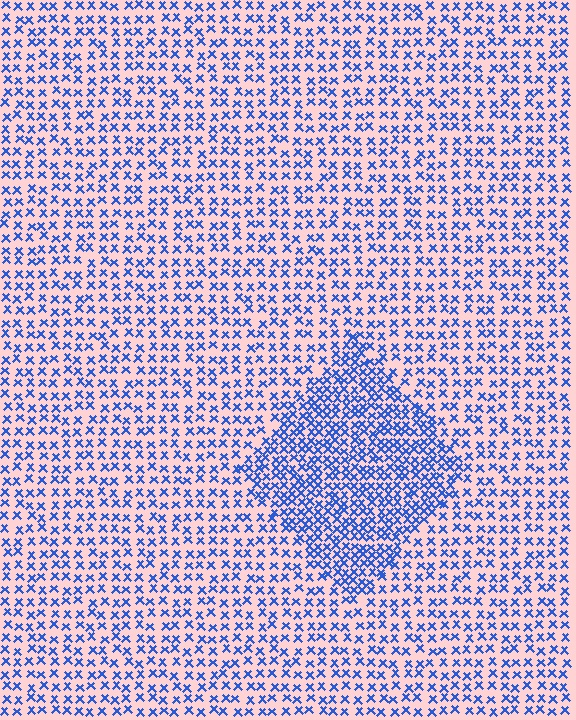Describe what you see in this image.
The image contains small blue elements arranged at two different densities. A diamond-shaped region is visible where the elements are more densely packed than the surrounding area.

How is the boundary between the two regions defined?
The boundary is defined by a change in element density (approximately 1.9x ratio). All elements are the same color, size, and shape.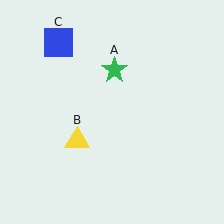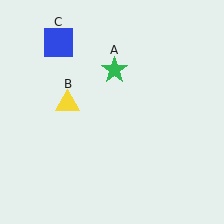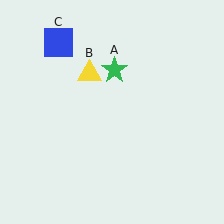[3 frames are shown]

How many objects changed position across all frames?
1 object changed position: yellow triangle (object B).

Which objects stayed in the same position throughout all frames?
Green star (object A) and blue square (object C) remained stationary.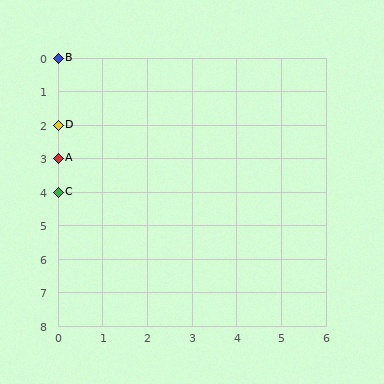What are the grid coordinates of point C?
Point C is at grid coordinates (0, 4).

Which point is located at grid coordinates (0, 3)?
Point A is at (0, 3).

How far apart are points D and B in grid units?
Points D and B are 2 rows apart.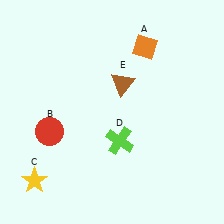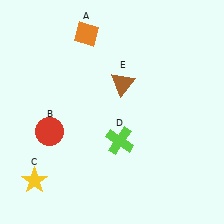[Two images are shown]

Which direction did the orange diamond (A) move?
The orange diamond (A) moved left.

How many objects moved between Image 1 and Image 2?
1 object moved between the two images.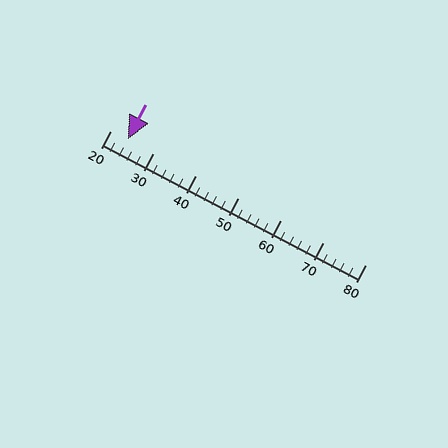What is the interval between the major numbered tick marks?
The major tick marks are spaced 10 units apart.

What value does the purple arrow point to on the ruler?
The purple arrow points to approximately 24.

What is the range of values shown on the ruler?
The ruler shows values from 20 to 80.